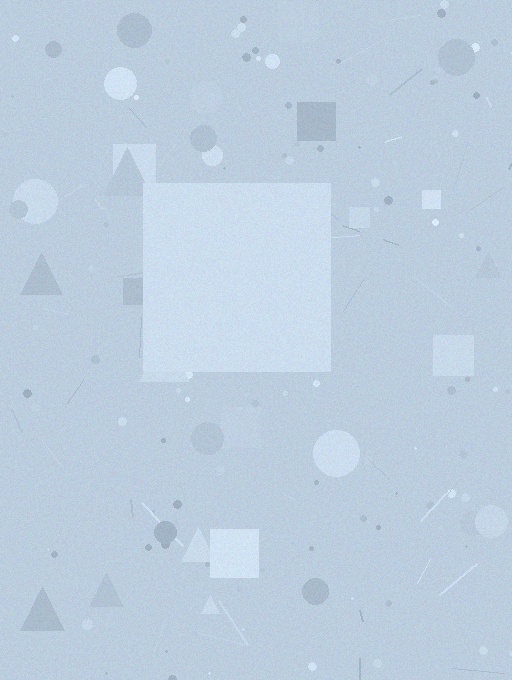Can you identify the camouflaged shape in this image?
The camouflaged shape is a square.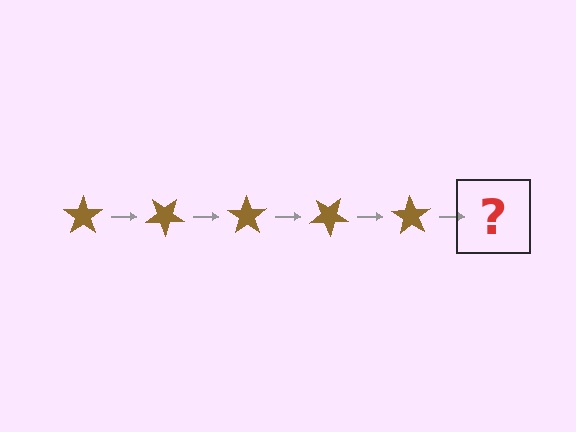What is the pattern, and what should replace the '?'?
The pattern is that the star rotates 35 degrees each step. The '?' should be a brown star rotated 175 degrees.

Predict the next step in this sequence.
The next step is a brown star rotated 175 degrees.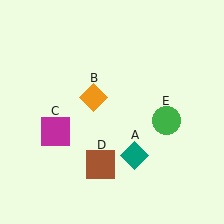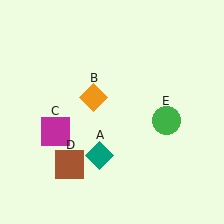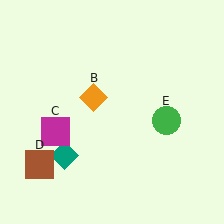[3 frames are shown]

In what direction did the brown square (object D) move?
The brown square (object D) moved left.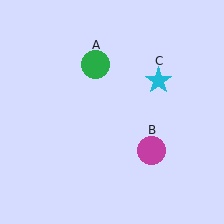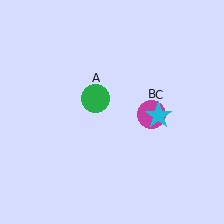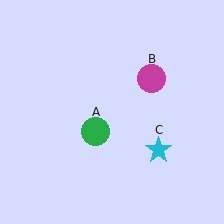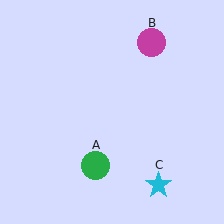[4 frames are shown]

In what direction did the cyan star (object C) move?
The cyan star (object C) moved down.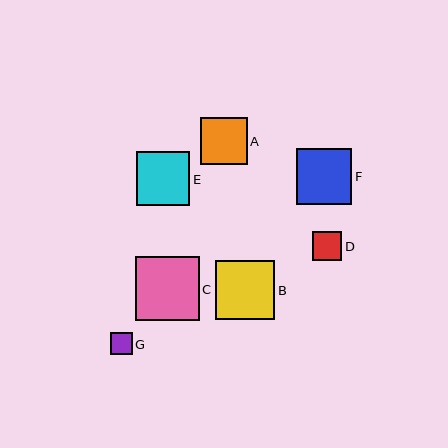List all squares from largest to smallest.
From largest to smallest: C, B, F, E, A, D, G.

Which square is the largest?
Square C is the largest with a size of approximately 64 pixels.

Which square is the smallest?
Square G is the smallest with a size of approximately 22 pixels.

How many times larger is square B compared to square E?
Square B is approximately 1.1 times the size of square E.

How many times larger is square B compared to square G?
Square B is approximately 2.7 times the size of square G.